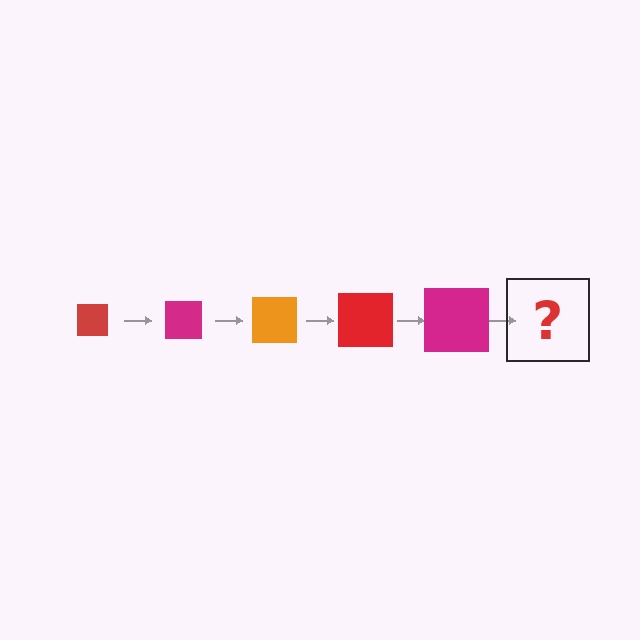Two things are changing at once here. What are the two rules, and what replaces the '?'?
The two rules are that the square grows larger each step and the color cycles through red, magenta, and orange. The '?' should be an orange square, larger than the previous one.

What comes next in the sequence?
The next element should be an orange square, larger than the previous one.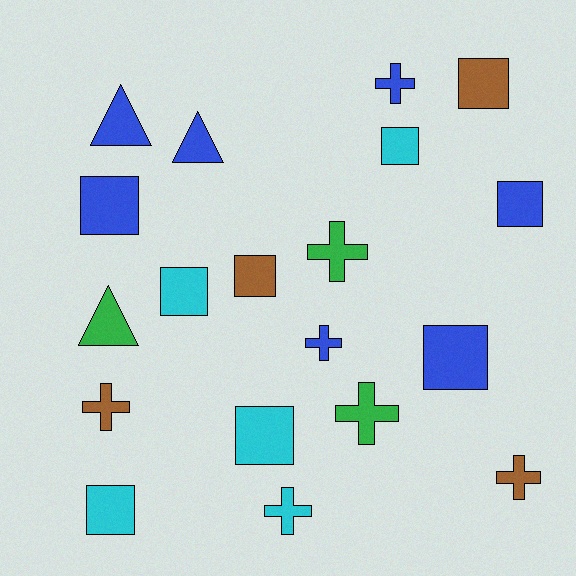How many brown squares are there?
There are 2 brown squares.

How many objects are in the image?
There are 19 objects.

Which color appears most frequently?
Blue, with 7 objects.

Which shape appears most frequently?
Square, with 9 objects.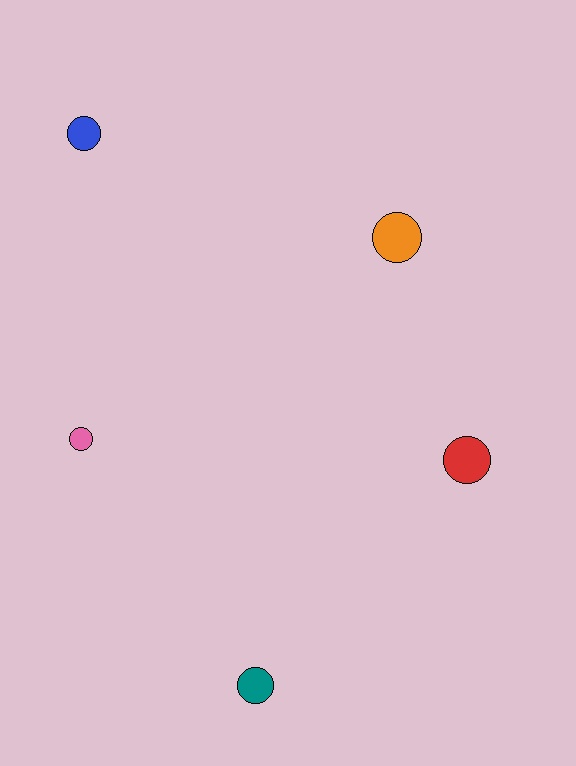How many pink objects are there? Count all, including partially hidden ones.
There is 1 pink object.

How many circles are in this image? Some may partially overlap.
There are 5 circles.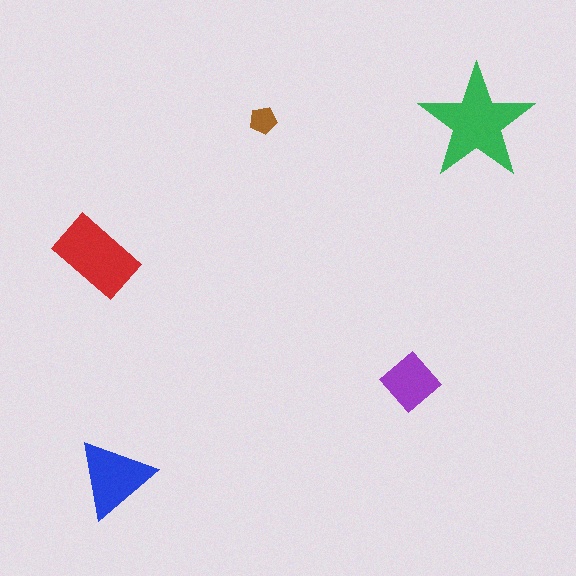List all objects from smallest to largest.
The brown pentagon, the purple diamond, the blue triangle, the red rectangle, the green star.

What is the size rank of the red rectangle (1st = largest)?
2nd.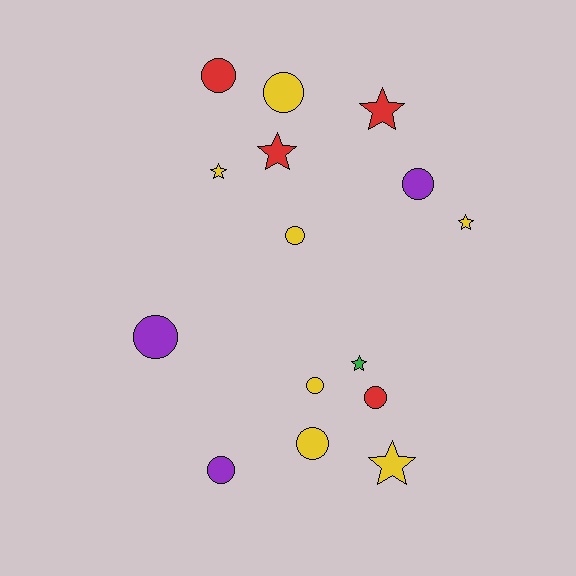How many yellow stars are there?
There are 3 yellow stars.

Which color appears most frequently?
Yellow, with 7 objects.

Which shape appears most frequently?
Circle, with 9 objects.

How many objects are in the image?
There are 15 objects.